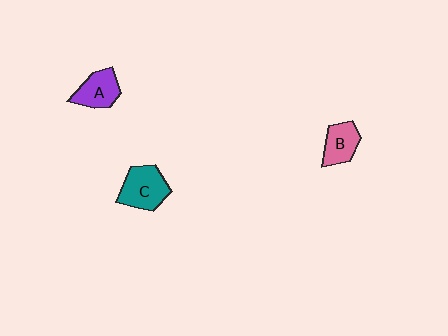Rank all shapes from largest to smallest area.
From largest to smallest: C (teal), A (purple), B (pink).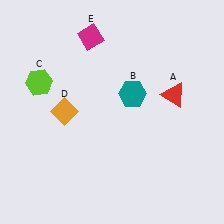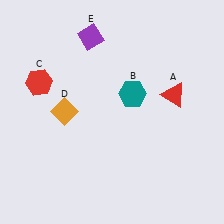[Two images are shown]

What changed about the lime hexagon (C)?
In Image 1, C is lime. In Image 2, it changed to red.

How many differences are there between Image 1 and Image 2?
There are 2 differences between the two images.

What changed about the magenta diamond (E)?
In Image 1, E is magenta. In Image 2, it changed to purple.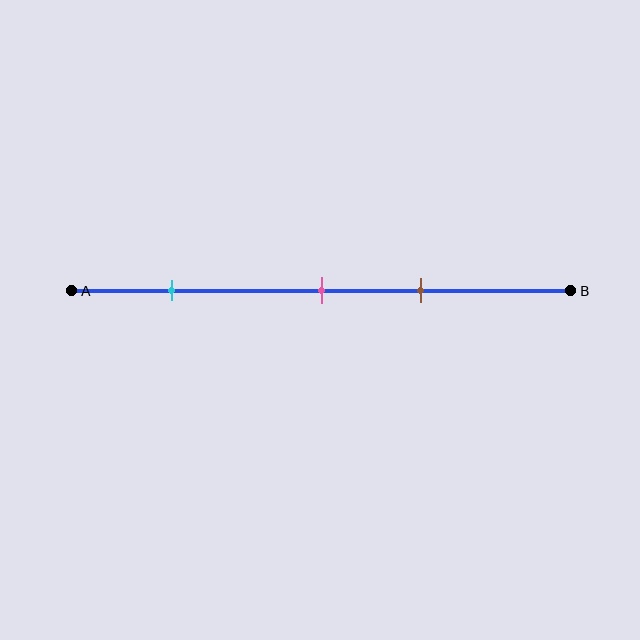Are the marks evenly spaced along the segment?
No, the marks are not evenly spaced.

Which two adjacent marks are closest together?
The pink and brown marks are the closest adjacent pair.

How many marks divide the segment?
There are 3 marks dividing the segment.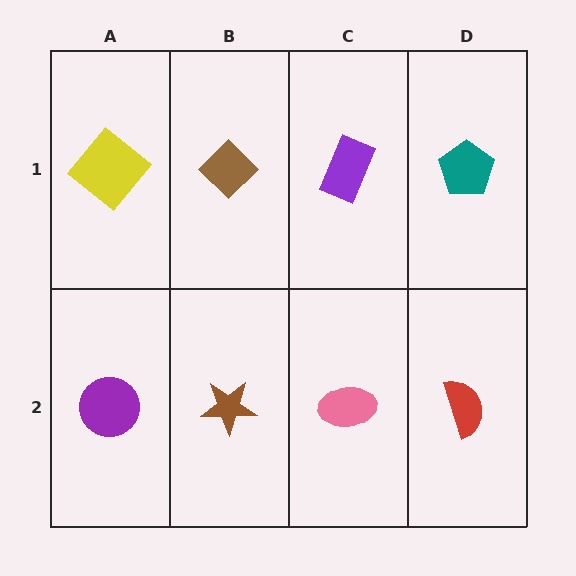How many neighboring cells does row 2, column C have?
3.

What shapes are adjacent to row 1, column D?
A red semicircle (row 2, column D), a purple rectangle (row 1, column C).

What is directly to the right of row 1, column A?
A brown diamond.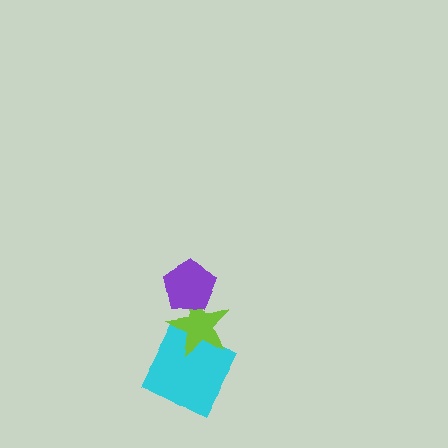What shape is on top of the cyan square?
The lime star is on top of the cyan square.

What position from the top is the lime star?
The lime star is 2nd from the top.